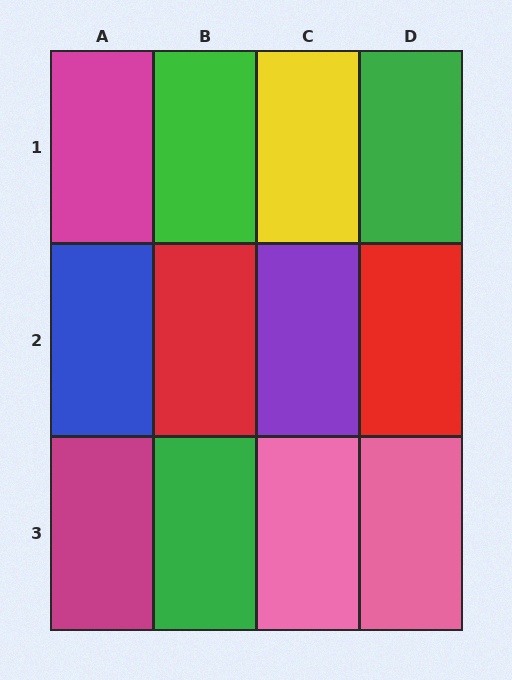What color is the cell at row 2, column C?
Purple.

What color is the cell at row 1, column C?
Yellow.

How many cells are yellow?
1 cell is yellow.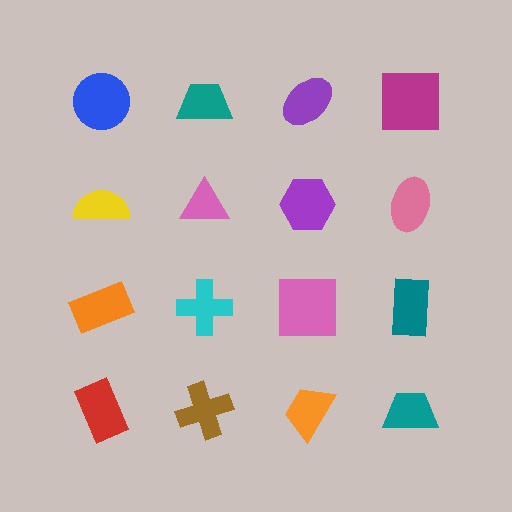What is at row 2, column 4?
A pink ellipse.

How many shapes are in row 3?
4 shapes.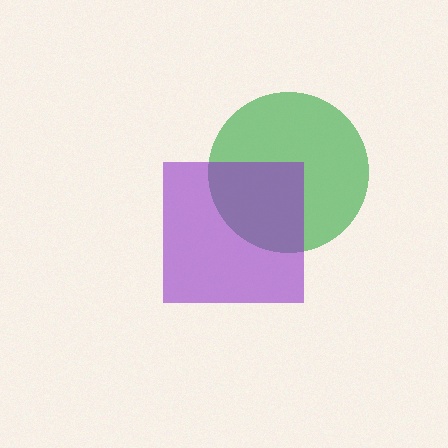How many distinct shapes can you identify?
There are 2 distinct shapes: a green circle, a purple square.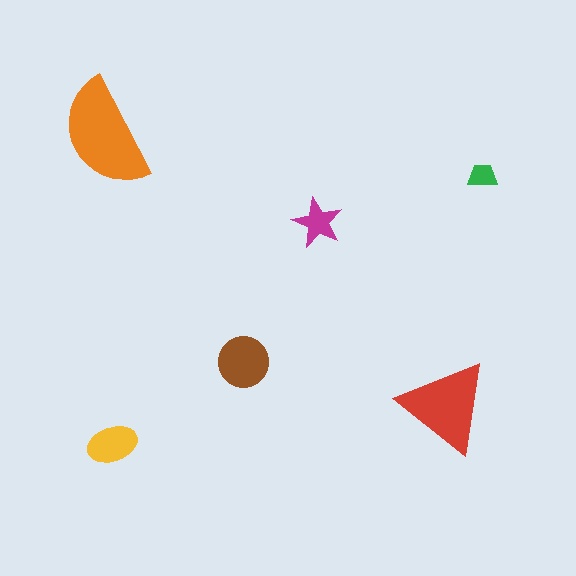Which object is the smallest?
The green trapezoid.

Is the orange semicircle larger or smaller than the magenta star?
Larger.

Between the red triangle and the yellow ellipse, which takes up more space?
The red triangle.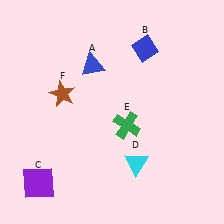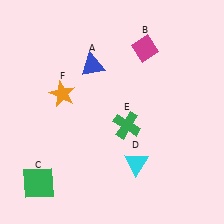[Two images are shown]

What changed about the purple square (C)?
In Image 1, C is purple. In Image 2, it changed to green.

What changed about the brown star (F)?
In Image 1, F is brown. In Image 2, it changed to orange.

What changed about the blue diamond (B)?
In Image 1, B is blue. In Image 2, it changed to magenta.